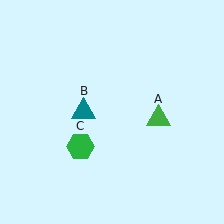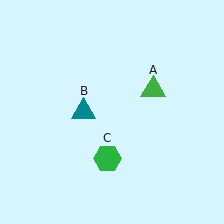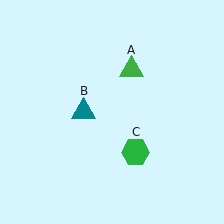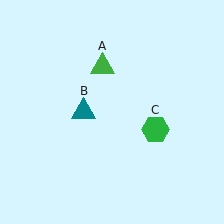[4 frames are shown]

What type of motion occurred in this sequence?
The green triangle (object A), green hexagon (object C) rotated counterclockwise around the center of the scene.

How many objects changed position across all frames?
2 objects changed position: green triangle (object A), green hexagon (object C).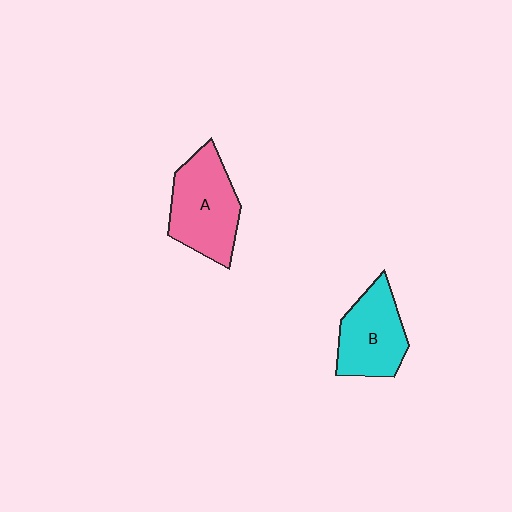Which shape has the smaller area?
Shape B (cyan).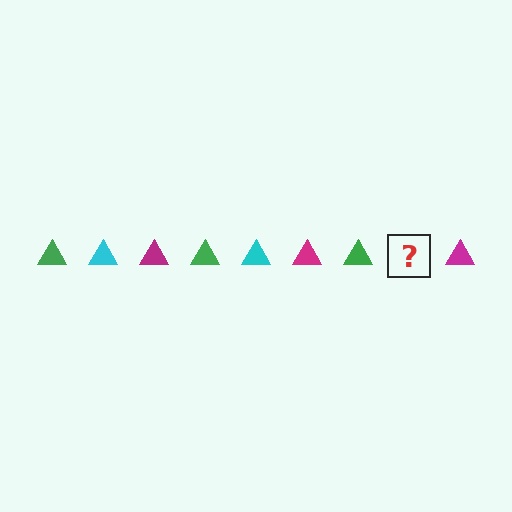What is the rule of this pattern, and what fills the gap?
The rule is that the pattern cycles through green, cyan, magenta triangles. The gap should be filled with a cyan triangle.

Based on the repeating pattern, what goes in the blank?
The blank should be a cyan triangle.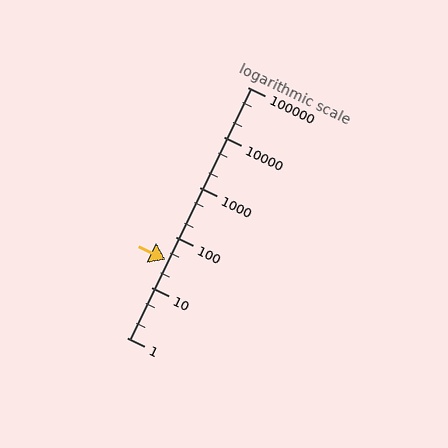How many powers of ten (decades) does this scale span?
The scale spans 5 decades, from 1 to 100000.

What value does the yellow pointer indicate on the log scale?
The pointer indicates approximately 36.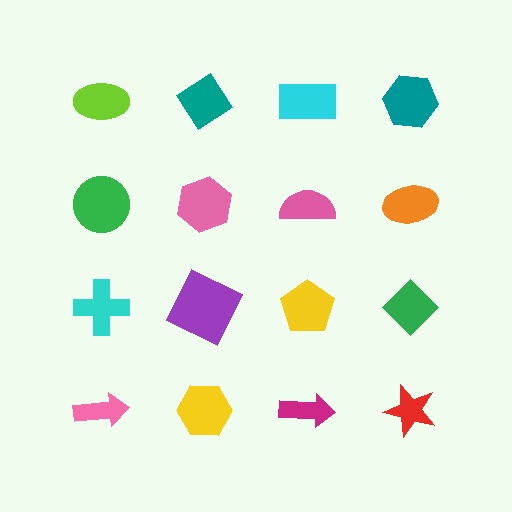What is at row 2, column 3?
A pink semicircle.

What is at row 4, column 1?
A pink arrow.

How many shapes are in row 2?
4 shapes.